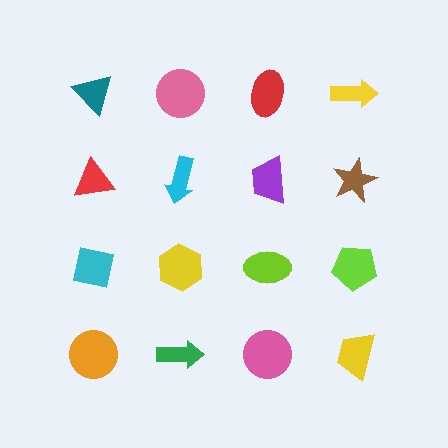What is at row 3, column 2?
A yellow hexagon.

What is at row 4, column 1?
An orange circle.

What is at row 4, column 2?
A green arrow.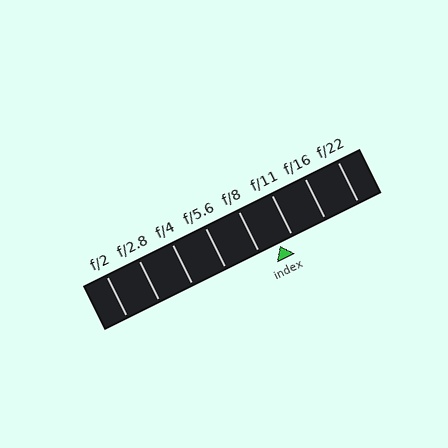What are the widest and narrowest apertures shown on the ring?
The widest aperture shown is f/2 and the narrowest is f/22.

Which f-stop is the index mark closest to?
The index mark is closest to f/11.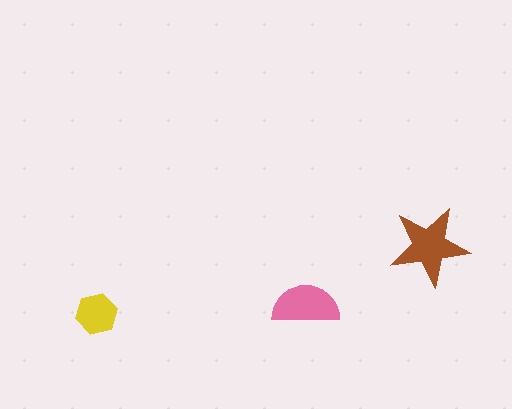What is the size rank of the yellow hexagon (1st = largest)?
3rd.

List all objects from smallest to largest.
The yellow hexagon, the pink semicircle, the brown star.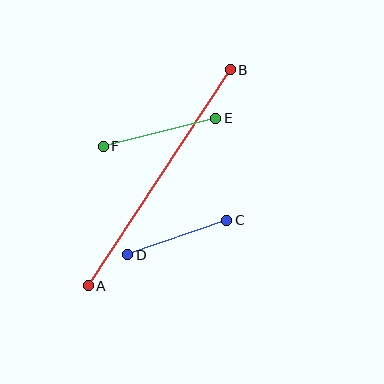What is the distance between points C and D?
The distance is approximately 105 pixels.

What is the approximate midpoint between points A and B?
The midpoint is at approximately (159, 178) pixels.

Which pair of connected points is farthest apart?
Points A and B are farthest apart.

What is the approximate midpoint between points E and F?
The midpoint is at approximately (160, 132) pixels.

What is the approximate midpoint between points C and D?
The midpoint is at approximately (177, 237) pixels.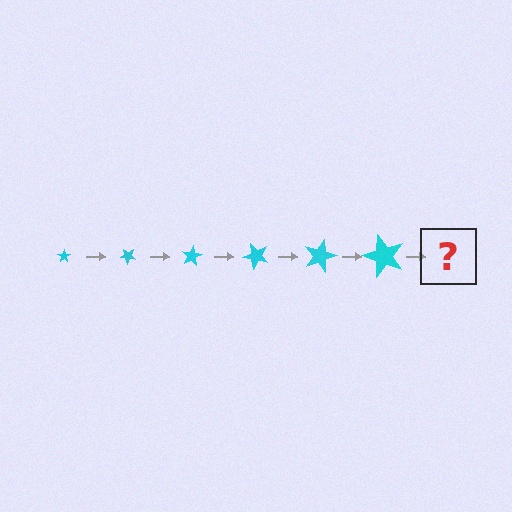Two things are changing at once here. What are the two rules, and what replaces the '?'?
The two rules are that the star grows larger each step and it rotates 40 degrees each step. The '?' should be a star, larger than the previous one and rotated 240 degrees from the start.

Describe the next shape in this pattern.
It should be a star, larger than the previous one and rotated 240 degrees from the start.